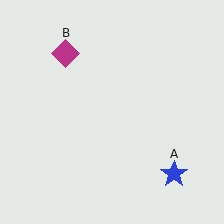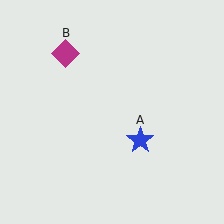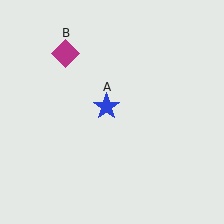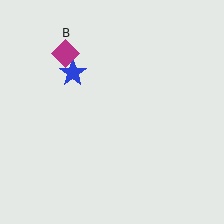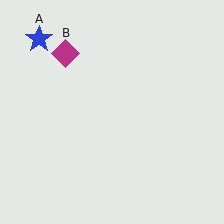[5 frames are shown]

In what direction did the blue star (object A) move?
The blue star (object A) moved up and to the left.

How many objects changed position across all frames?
1 object changed position: blue star (object A).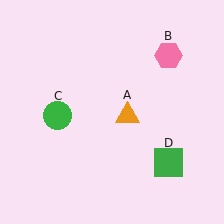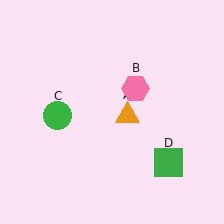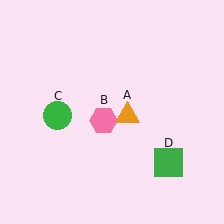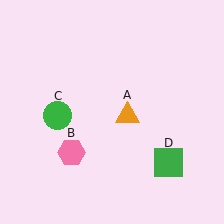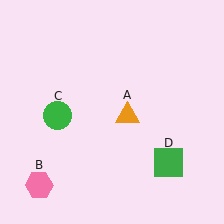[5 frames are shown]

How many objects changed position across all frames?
1 object changed position: pink hexagon (object B).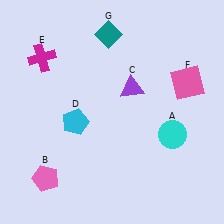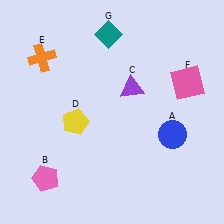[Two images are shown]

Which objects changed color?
A changed from cyan to blue. D changed from cyan to yellow. E changed from magenta to orange.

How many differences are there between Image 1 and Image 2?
There are 3 differences between the two images.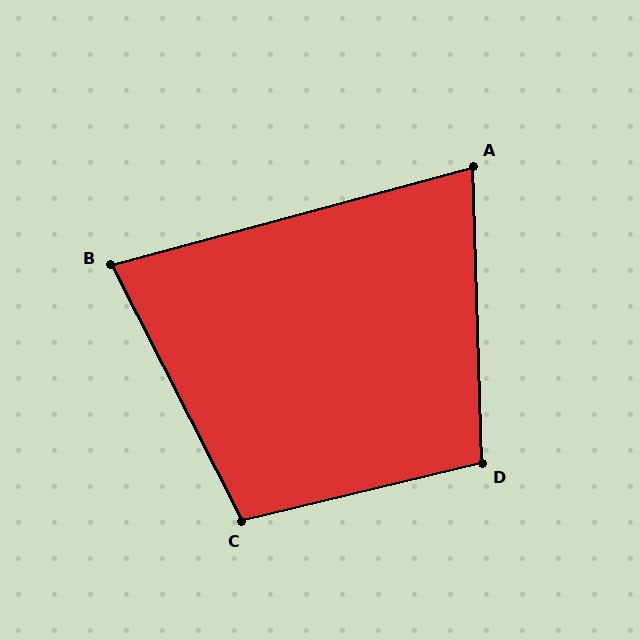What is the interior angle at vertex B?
Approximately 78 degrees (acute).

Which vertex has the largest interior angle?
C, at approximately 103 degrees.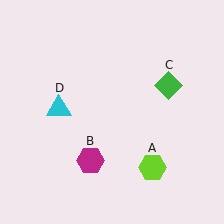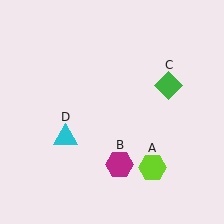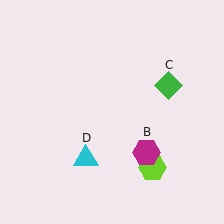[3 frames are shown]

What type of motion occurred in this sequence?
The magenta hexagon (object B), cyan triangle (object D) rotated counterclockwise around the center of the scene.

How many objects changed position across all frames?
2 objects changed position: magenta hexagon (object B), cyan triangle (object D).